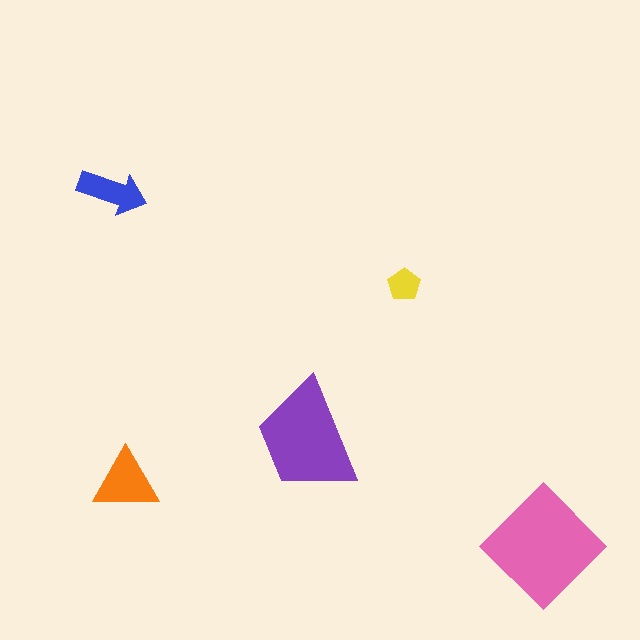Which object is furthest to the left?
The blue arrow is leftmost.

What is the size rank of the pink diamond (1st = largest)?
1st.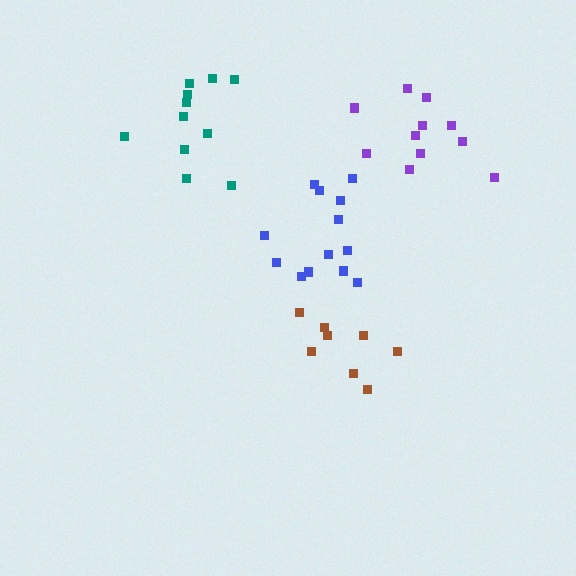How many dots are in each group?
Group 1: 13 dots, Group 2: 8 dots, Group 3: 11 dots, Group 4: 11 dots (43 total).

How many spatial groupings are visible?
There are 4 spatial groupings.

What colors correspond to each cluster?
The clusters are colored: blue, brown, teal, purple.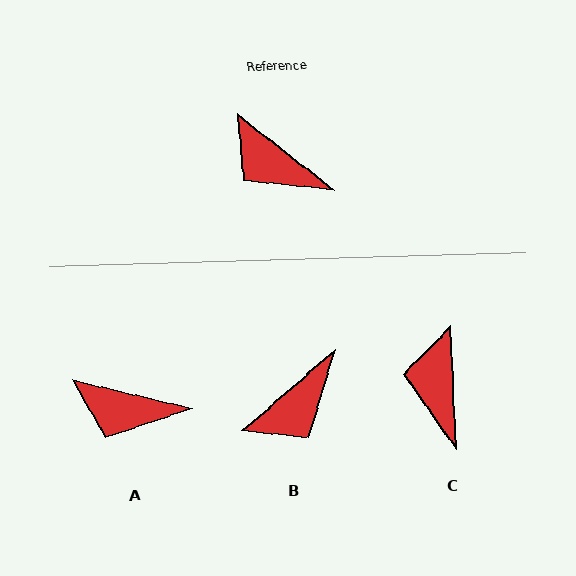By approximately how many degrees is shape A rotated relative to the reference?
Approximately 25 degrees counter-clockwise.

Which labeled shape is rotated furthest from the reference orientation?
B, about 79 degrees away.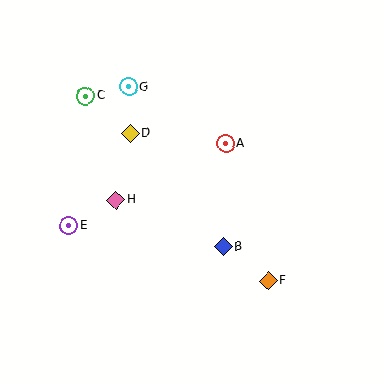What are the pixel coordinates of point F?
Point F is at (268, 281).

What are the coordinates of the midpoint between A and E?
The midpoint between A and E is at (147, 184).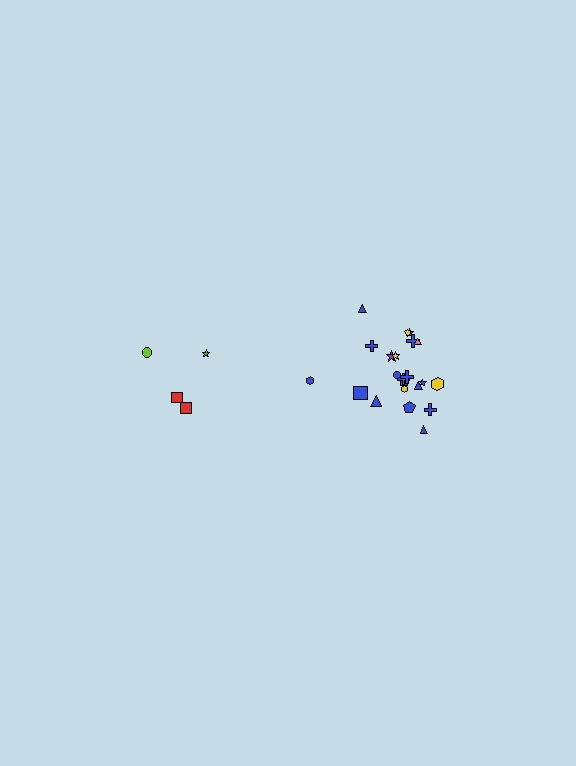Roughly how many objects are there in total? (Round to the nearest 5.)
Roughly 25 objects in total.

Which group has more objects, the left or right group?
The right group.